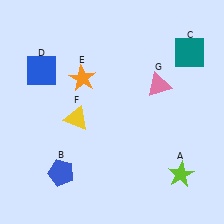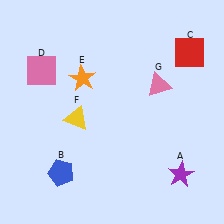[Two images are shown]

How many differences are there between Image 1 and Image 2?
There are 3 differences between the two images.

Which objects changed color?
A changed from lime to purple. C changed from teal to red. D changed from blue to pink.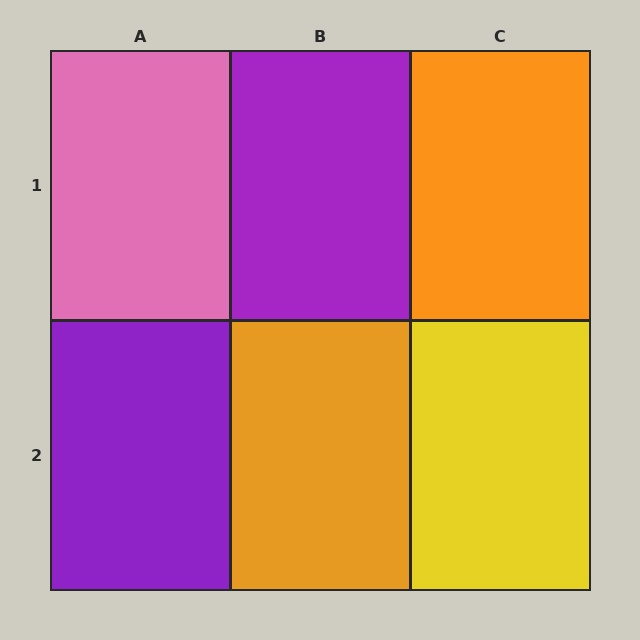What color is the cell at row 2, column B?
Orange.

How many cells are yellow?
1 cell is yellow.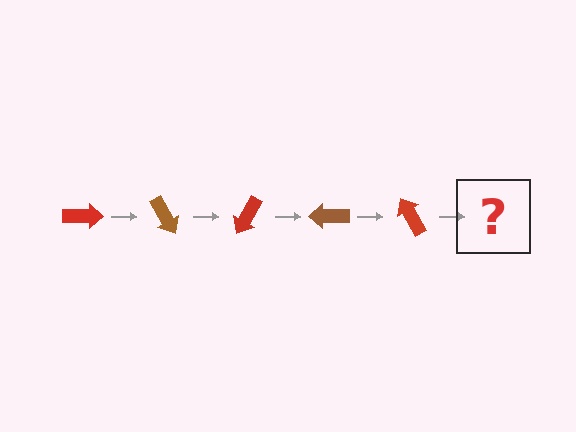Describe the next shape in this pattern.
It should be a brown arrow, rotated 300 degrees from the start.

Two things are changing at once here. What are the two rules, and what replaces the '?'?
The two rules are that it rotates 60 degrees each step and the color cycles through red and brown. The '?' should be a brown arrow, rotated 300 degrees from the start.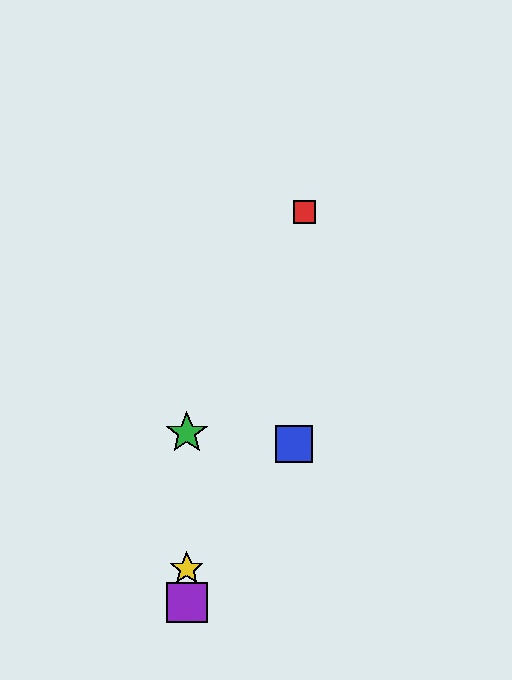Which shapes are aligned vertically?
The green star, the yellow star, the purple square are aligned vertically.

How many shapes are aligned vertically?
3 shapes (the green star, the yellow star, the purple square) are aligned vertically.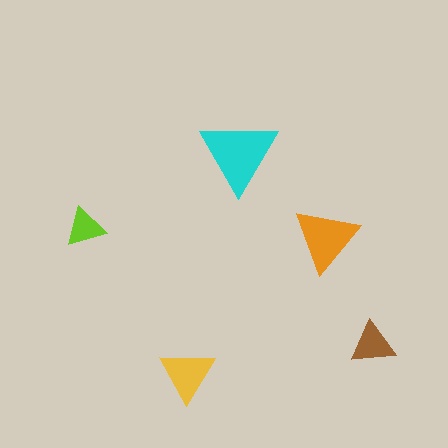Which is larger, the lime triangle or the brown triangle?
The brown one.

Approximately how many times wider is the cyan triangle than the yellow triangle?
About 1.5 times wider.